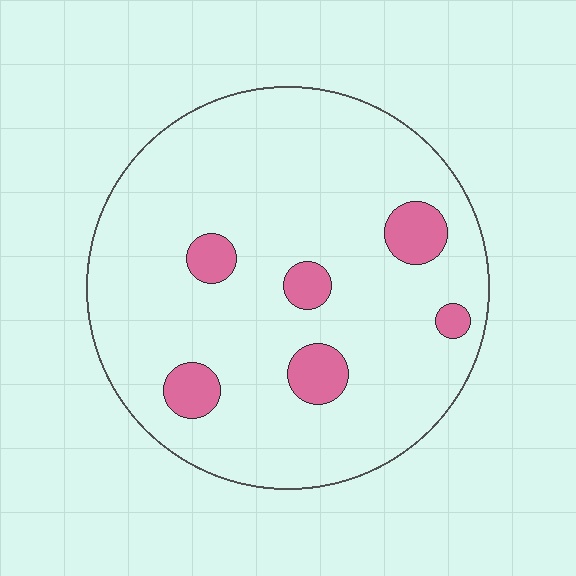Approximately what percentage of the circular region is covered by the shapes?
Approximately 10%.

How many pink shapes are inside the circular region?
6.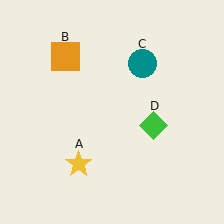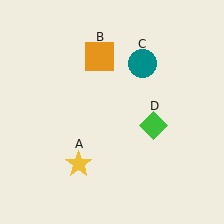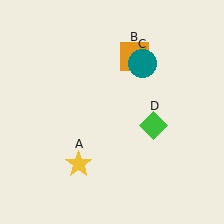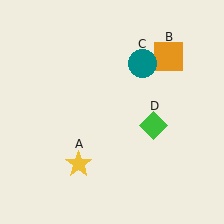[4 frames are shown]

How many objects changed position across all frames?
1 object changed position: orange square (object B).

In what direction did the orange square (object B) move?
The orange square (object B) moved right.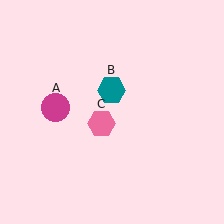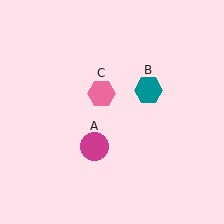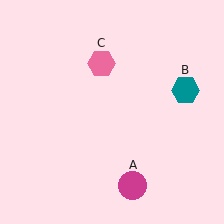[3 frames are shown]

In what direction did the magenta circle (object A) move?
The magenta circle (object A) moved down and to the right.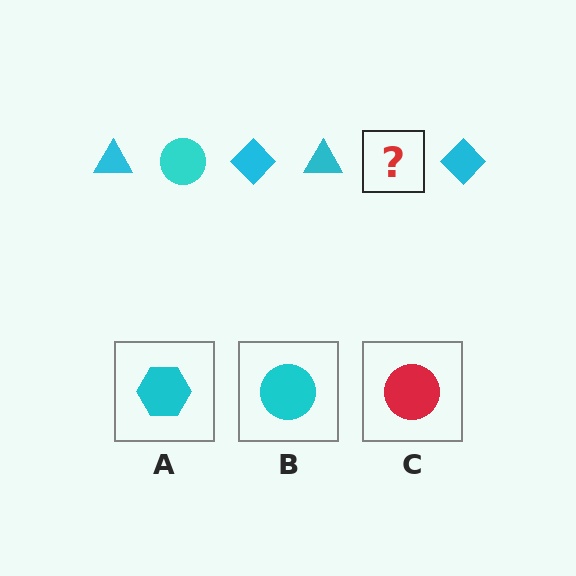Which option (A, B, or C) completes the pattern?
B.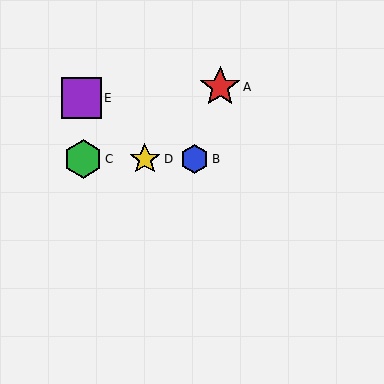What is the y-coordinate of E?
Object E is at y≈98.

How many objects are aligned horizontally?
3 objects (B, C, D) are aligned horizontally.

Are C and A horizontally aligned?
No, C is at y≈159 and A is at y≈87.